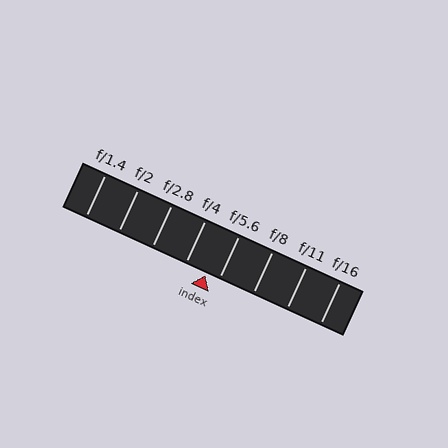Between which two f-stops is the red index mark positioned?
The index mark is between f/4 and f/5.6.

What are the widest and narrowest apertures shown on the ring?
The widest aperture shown is f/1.4 and the narrowest is f/16.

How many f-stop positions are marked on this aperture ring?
There are 8 f-stop positions marked.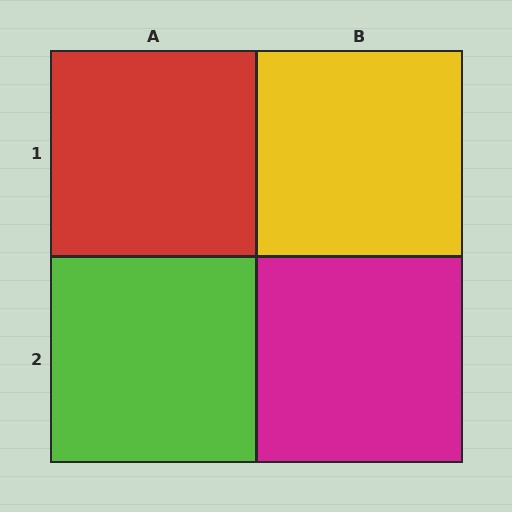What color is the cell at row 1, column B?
Yellow.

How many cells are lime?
1 cell is lime.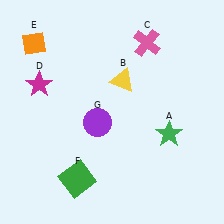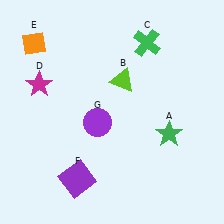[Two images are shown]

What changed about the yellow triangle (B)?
In Image 1, B is yellow. In Image 2, it changed to lime.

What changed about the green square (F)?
In Image 1, F is green. In Image 2, it changed to purple.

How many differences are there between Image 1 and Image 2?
There are 3 differences between the two images.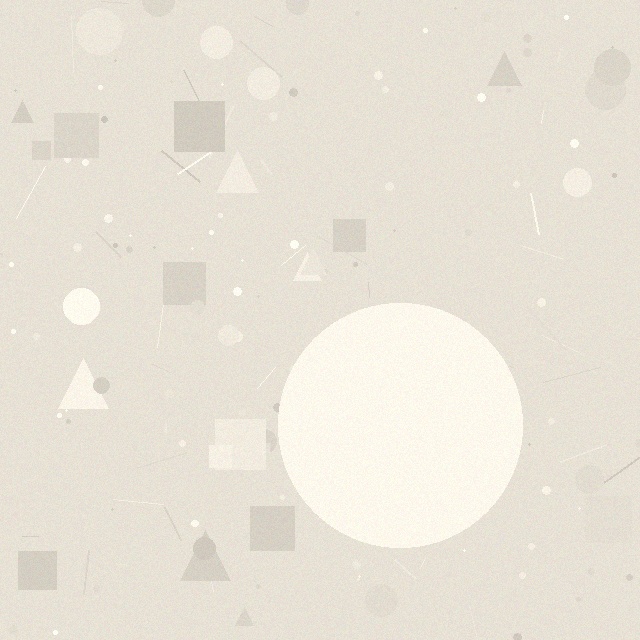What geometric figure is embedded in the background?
A circle is embedded in the background.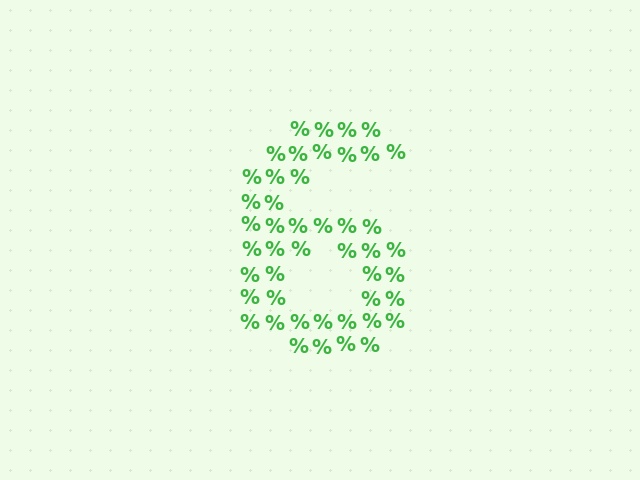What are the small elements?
The small elements are percent signs.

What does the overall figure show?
The overall figure shows the digit 6.